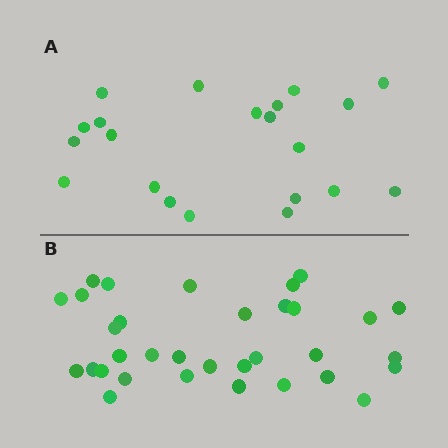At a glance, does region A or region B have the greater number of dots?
Region B (the bottom region) has more dots.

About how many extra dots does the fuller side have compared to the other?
Region B has roughly 12 or so more dots than region A.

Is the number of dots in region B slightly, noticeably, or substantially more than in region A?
Region B has substantially more. The ratio is roughly 1.6 to 1.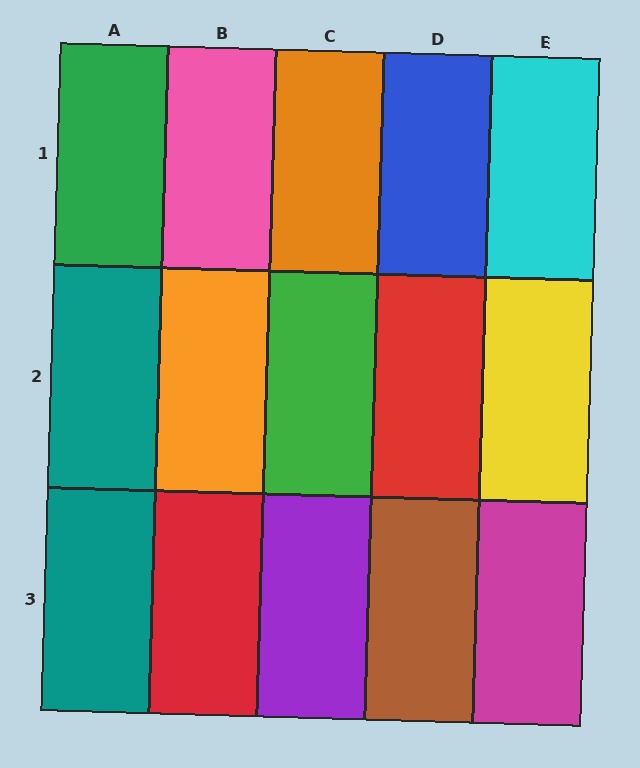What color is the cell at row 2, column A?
Teal.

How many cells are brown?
1 cell is brown.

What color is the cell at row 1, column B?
Pink.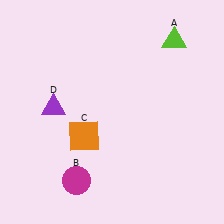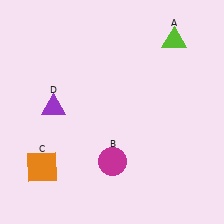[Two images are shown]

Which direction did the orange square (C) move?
The orange square (C) moved left.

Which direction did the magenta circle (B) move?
The magenta circle (B) moved right.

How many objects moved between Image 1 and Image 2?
2 objects moved between the two images.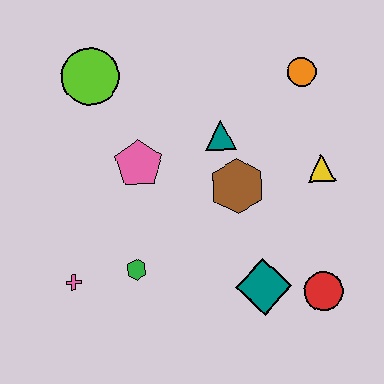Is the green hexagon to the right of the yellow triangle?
No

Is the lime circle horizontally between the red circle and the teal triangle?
No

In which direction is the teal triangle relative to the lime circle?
The teal triangle is to the right of the lime circle.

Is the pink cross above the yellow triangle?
No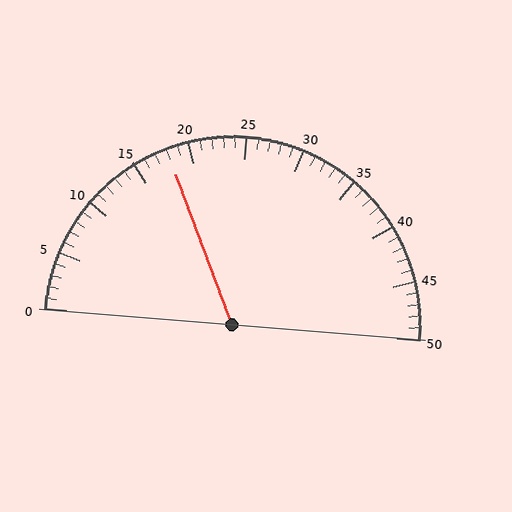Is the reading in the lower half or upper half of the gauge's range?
The reading is in the lower half of the range (0 to 50).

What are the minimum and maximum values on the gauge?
The gauge ranges from 0 to 50.